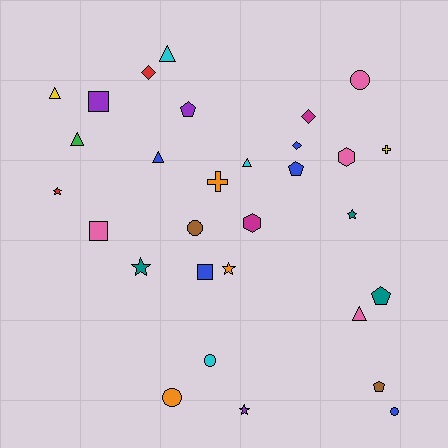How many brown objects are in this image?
There are 2 brown objects.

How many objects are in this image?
There are 30 objects.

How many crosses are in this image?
There are 2 crosses.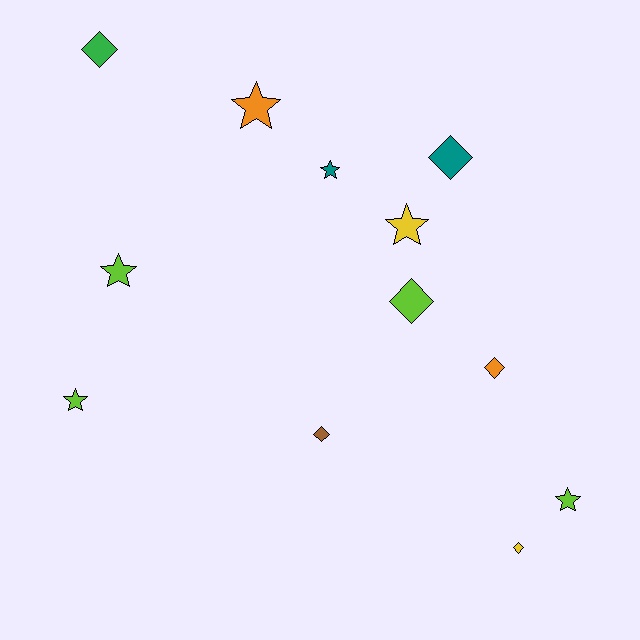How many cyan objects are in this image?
There are no cyan objects.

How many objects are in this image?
There are 12 objects.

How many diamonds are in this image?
There are 6 diamonds.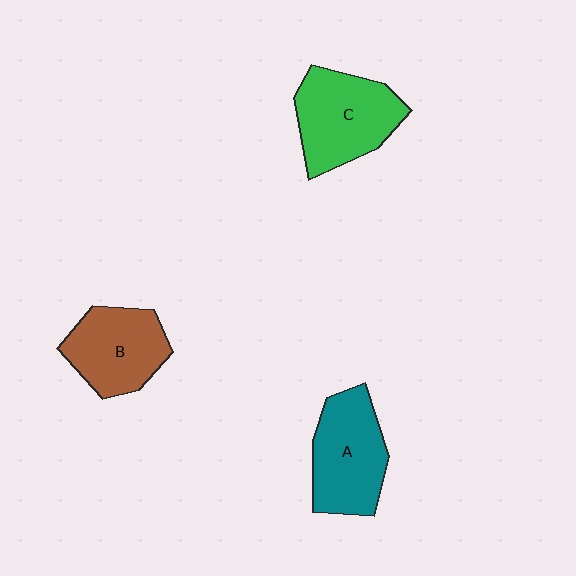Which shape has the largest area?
Shape C (green).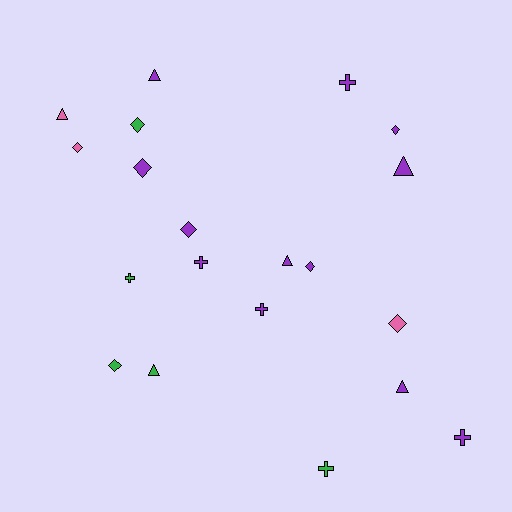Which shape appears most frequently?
Diamond, with 8 objects.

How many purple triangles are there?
There are 4 purple triangles.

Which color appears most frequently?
Purple, with 12 objects.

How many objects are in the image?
There are 20 objects.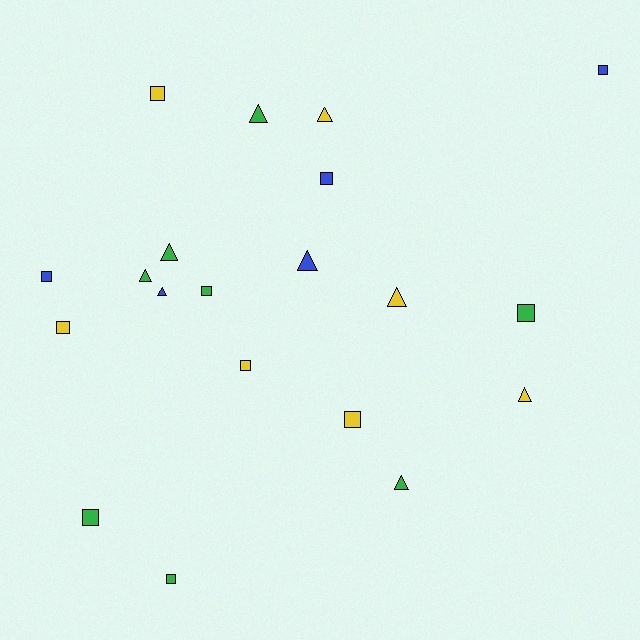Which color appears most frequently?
Green, with 8 objects.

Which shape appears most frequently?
Square, with 11 objects.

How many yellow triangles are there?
There are 3 yellow triangles.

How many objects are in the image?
There are 20 objects.